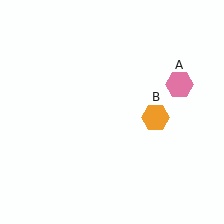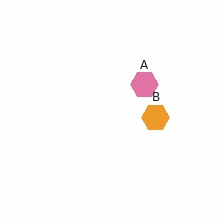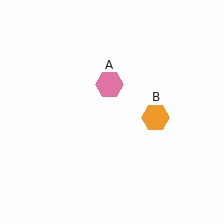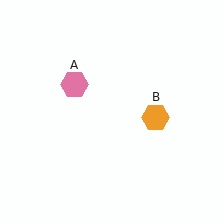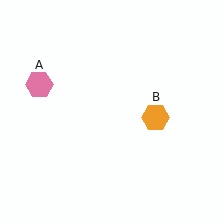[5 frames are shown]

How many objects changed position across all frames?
1 object changed position: pink hexagon (object A).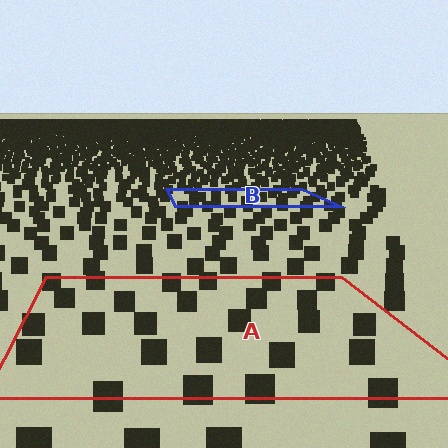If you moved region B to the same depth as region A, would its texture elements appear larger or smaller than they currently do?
They would appear larger. At a closer depth, the same texture elements are projected at a bigger on-screen size.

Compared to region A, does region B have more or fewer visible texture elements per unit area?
Region B has more texture elements per unit area — they are packed more densely because it is farther away.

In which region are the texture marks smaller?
The texture marks are smaller in region B, because it is farther away.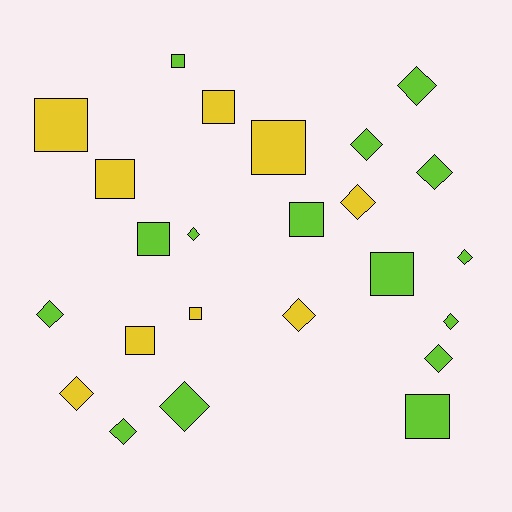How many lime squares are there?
There are 5 lime squares.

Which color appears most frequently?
Lime, with 15 objects.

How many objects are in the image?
There are 24 objects.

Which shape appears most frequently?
Diamond, with 13 objects.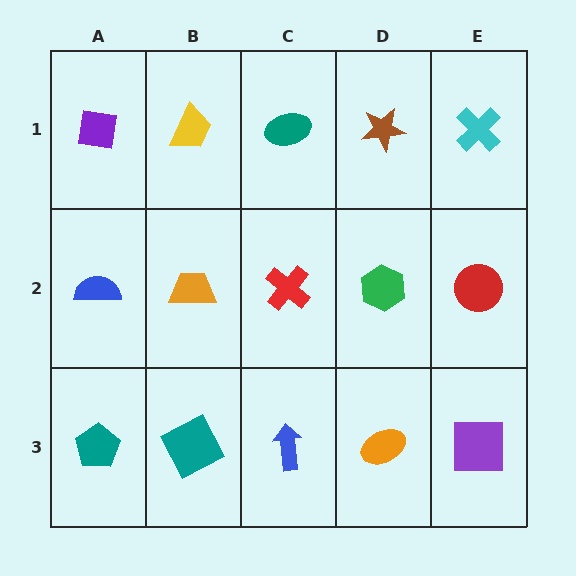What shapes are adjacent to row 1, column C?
A red cross (row 2, column C), a yellow trapezoid (row 1, column B), a brown star (row 1, column D).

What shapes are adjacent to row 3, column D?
A green hexagon (row 2, column D), a blue arrow (row 3, column C), a purple square (row 3, column E).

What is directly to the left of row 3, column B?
A teal pentagon.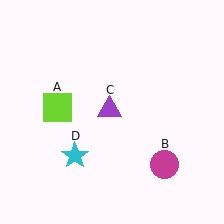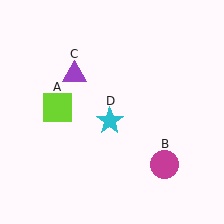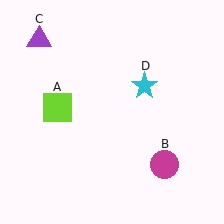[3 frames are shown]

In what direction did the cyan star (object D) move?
The cyan star (object D) moved up and to the right.